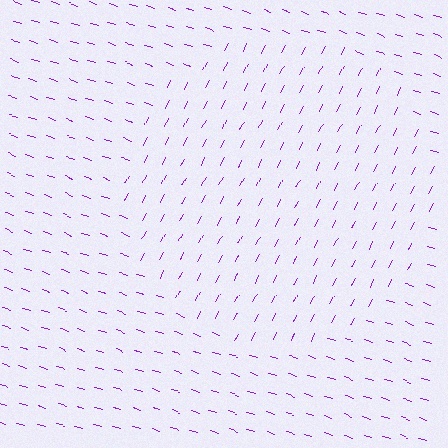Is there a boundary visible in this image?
Yes, there is a texture boundary formed by a change in line orientation.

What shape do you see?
I see a circle.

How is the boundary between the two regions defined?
The boundary is defined purely by a change in line orientation (approximately 81 degrees difference). All lines are the same color and thickness.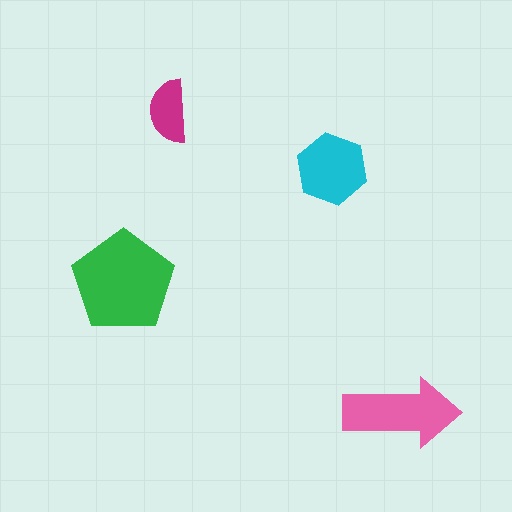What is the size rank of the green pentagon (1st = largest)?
1st.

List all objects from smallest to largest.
The magenta semicircle, the cyan hexagon, the pink arrow, the green pentagon.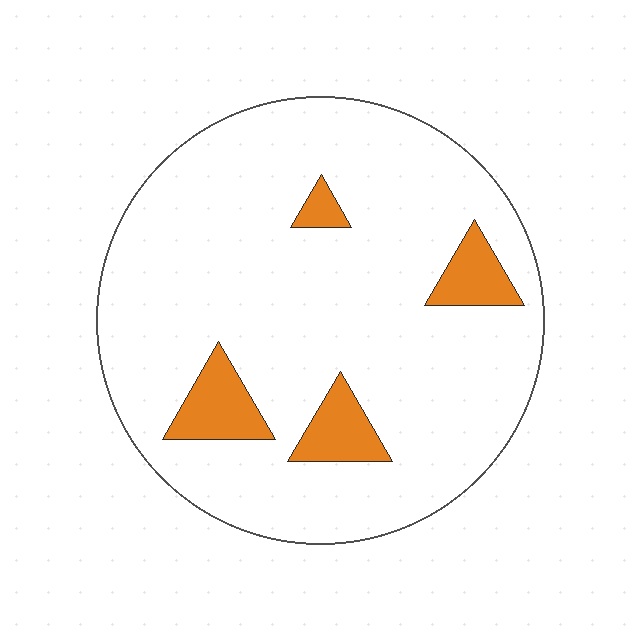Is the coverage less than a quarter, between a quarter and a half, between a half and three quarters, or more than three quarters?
Less than a quarter.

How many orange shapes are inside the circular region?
4.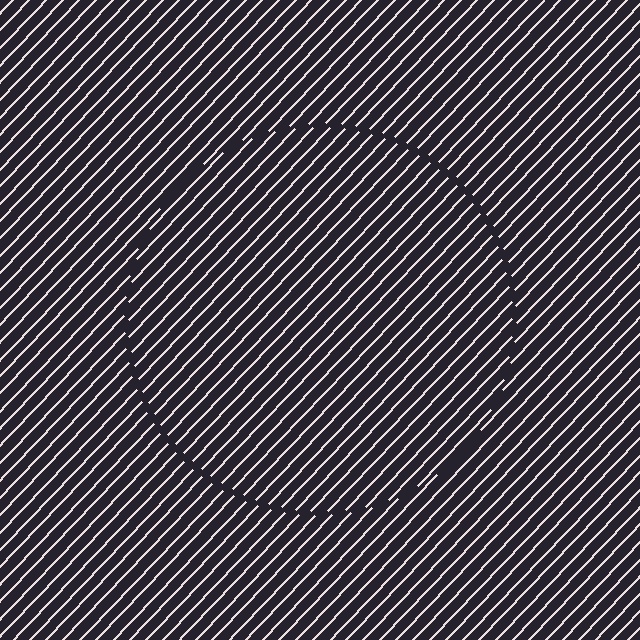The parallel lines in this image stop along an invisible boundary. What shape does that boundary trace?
An illusory circle. The interior of the shape contains the same grating, shifted by half a period — the contour is defined by the phase discontinuity where line-ends from the inner and outer gratings abut.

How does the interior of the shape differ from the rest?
The interior of the shape contains the same grating, shifted by half a period — the contour is defined by the phase discontinuity where line-ends from the inner and outer gratings abut.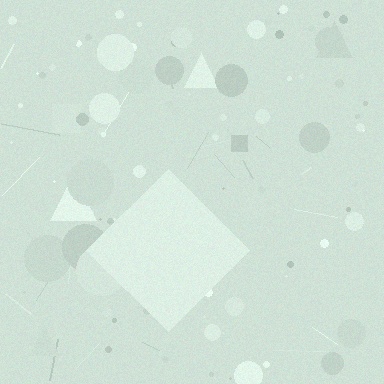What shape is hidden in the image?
A diamond is hidden in the image.